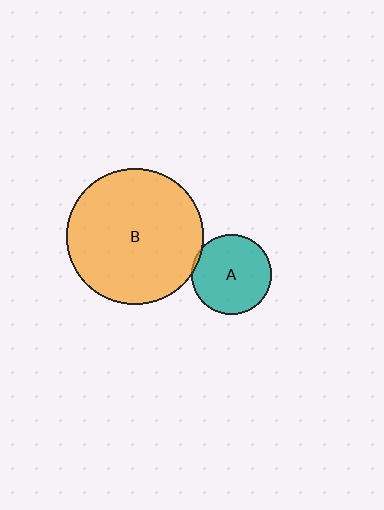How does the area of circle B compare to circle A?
Approximately 2.9 times.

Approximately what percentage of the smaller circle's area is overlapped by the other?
Approximately 5%.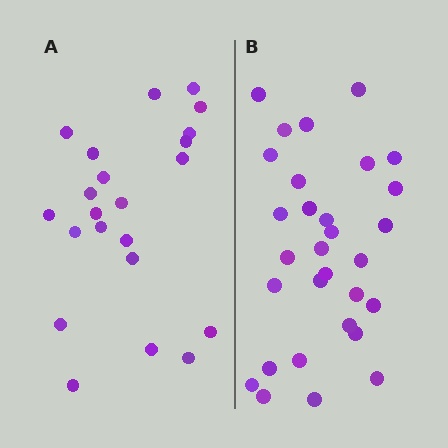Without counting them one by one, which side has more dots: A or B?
Region B (the right region) has more dots.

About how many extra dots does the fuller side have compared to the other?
Region B has roughly 8 or so more dots than region A.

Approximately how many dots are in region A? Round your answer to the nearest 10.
About 20 dots. (The exact count is 22, which rounds to 20.)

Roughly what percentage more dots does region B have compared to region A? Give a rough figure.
About 35% more.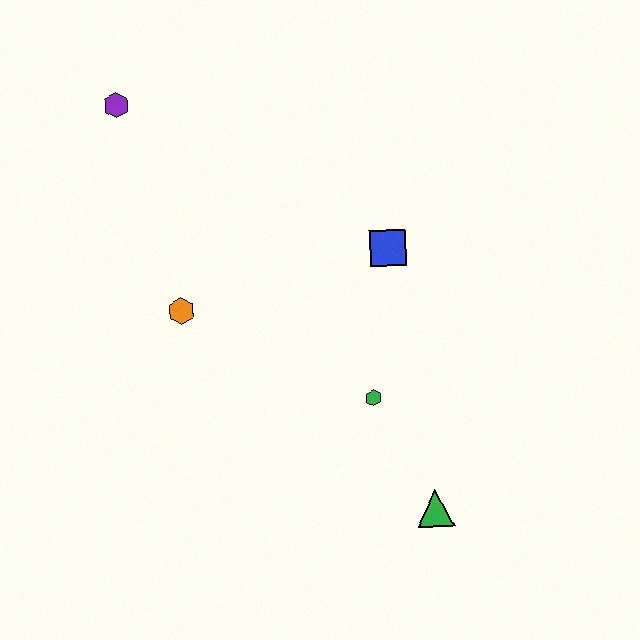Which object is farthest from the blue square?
The purple hexagon is farthest from the blue square.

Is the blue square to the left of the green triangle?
Yes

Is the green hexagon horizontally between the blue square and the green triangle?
No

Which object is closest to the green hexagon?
The green triangle is closest to the green hexagon.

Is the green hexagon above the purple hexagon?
No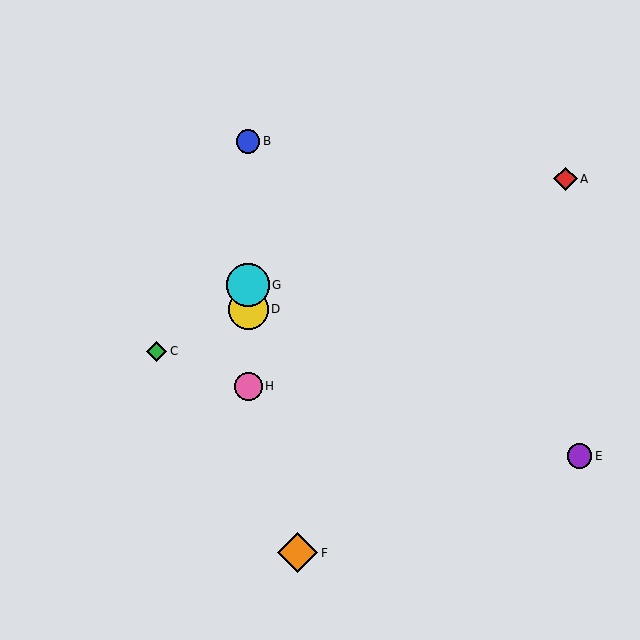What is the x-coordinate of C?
Object C is at x≈157.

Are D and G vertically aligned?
Yes, both are at x≈248.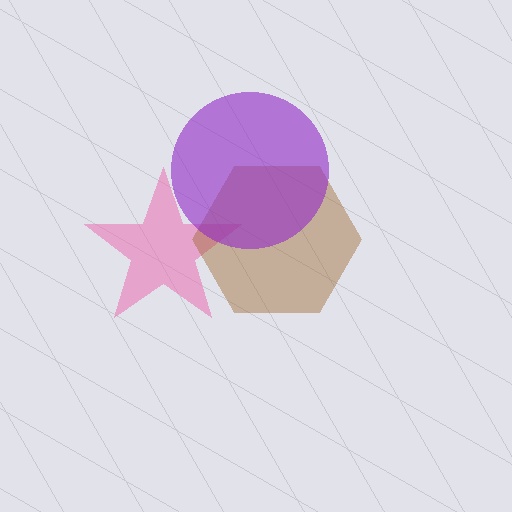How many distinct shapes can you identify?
There are 3 distinct shapes: a pink star, a brown hexagon, a purple circle.